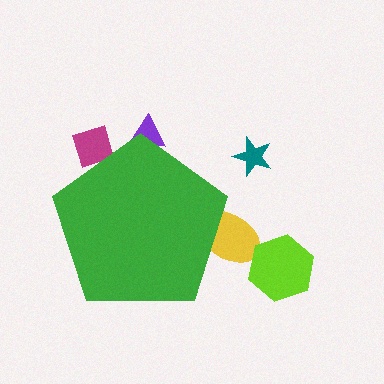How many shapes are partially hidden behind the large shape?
3 shapes are partially hidden.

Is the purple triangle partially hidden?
Yes, the purple triangle is partially hidden behind the green pentagon.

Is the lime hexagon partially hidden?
No, the lime hexagon is fully visible.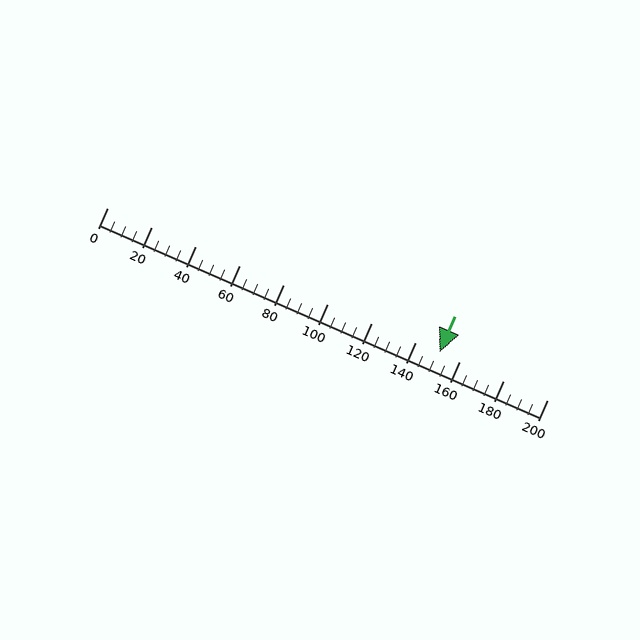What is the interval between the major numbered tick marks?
The major tick marks are spaced 20 units apart.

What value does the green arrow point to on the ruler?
The green arrow points to approximately 151.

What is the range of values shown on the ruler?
The ruler shows values from 0 to 200.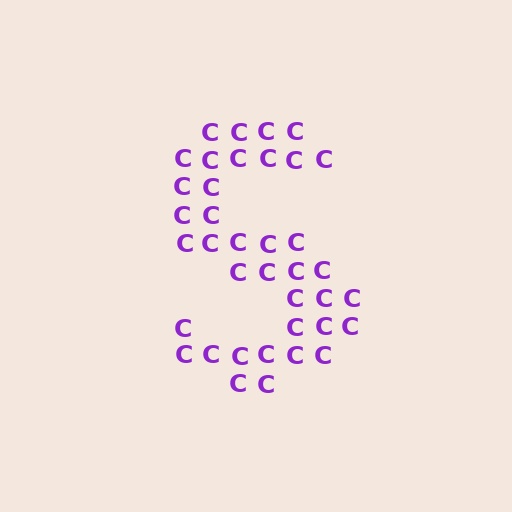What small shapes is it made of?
It is made of small letter C's.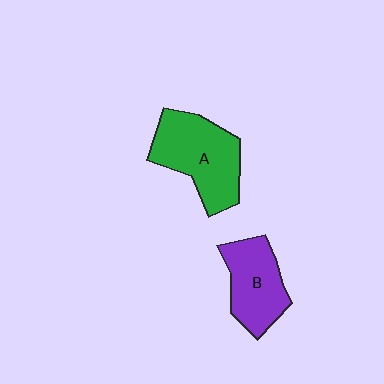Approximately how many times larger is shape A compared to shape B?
Approximately 1.3 times.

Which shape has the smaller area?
Shape B (purple).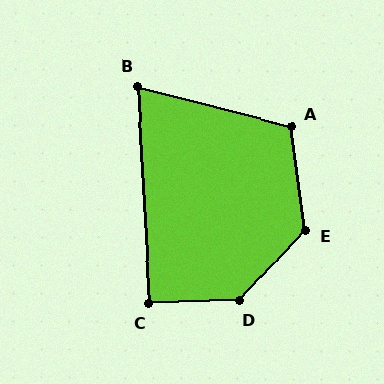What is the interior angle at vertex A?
Approximately 112 degrees (obtuse).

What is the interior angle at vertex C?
Approximately 92 degrees (approximately right).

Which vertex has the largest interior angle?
D, at approximately 134 degrees.